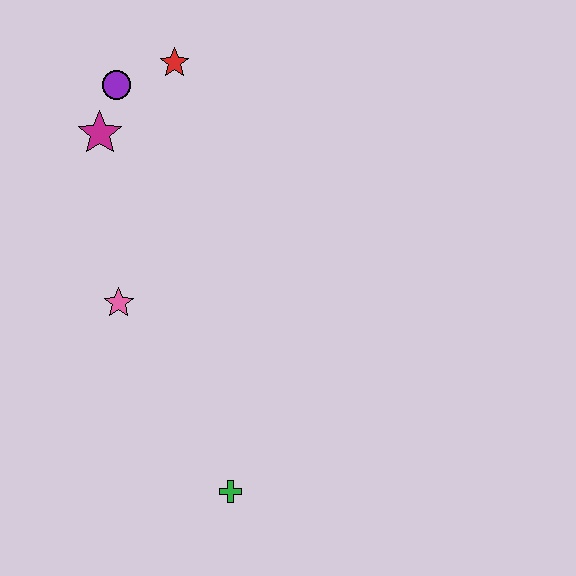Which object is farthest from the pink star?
The red star is farthest from the pink star.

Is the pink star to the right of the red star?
No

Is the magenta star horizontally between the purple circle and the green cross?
No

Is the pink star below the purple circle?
Yes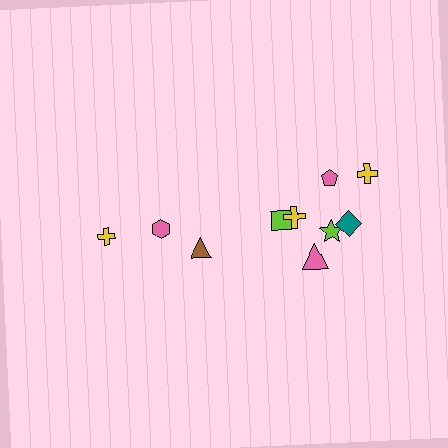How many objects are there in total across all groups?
There are 10 objects.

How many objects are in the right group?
There are 7 objects.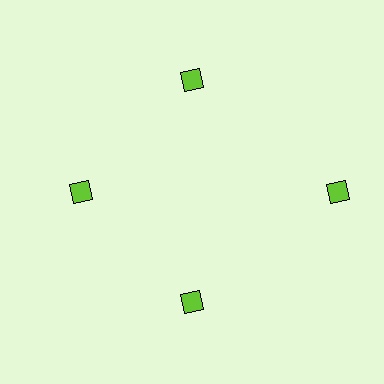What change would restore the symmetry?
The symmetry would be restored by moving it inward, back onto the ring so that all 4 diamonds sit at equal angles and equal distance from the center.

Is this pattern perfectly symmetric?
No. The 4 lime diamonds are arranged in a ring, but one element near the 3 o'clock position is pushed outward from the center, breaking the 4-fold rotational symmetry.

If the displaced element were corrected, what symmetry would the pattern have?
It would have 4-fold rotational symmetry — the pattern would map onto itself every 90 degrees.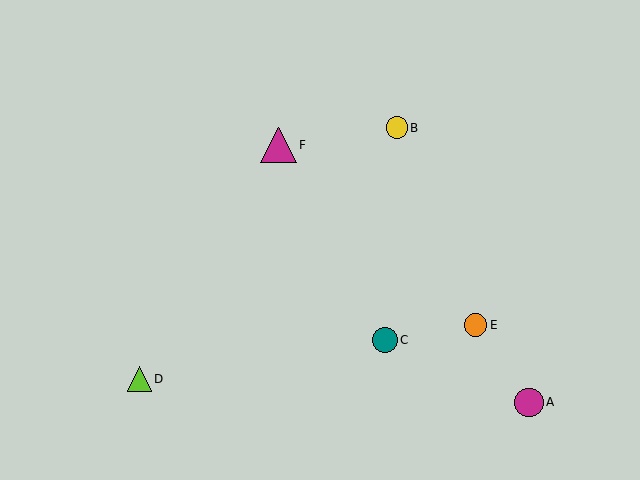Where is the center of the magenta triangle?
The center of the magenta triangle is at (278, 145).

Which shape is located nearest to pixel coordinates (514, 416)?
The magenta circle (labeled A) at (529, 402) is nearest to that location.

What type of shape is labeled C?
Shape C is a teal circle.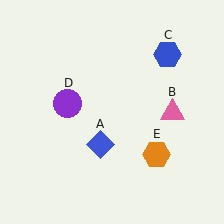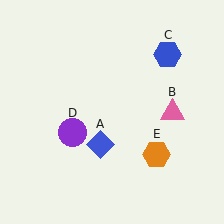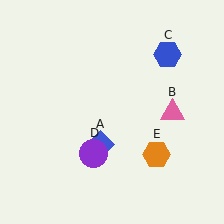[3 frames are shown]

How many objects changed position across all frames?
1 object changed position: purple circle (object D).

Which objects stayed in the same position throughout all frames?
Blue diamond (object A) and pink triangle (object B) and blue hexagon (object C) and orange hexagon (object E) remained stationary.